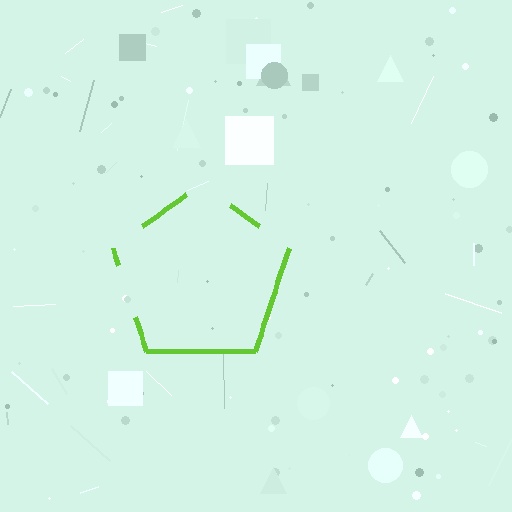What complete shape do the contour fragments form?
The contour fragments form a pentagon.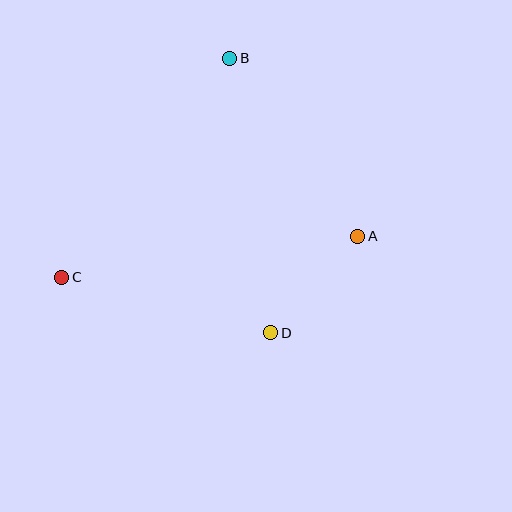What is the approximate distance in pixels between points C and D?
The distance between C and D is approximately 216 pixels.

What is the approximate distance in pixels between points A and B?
The distance between A and B is approximately 219 pixels.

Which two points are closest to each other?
Points A and D are closest to each other.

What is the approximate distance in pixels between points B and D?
The distance between B and D is approximately 278 pixels.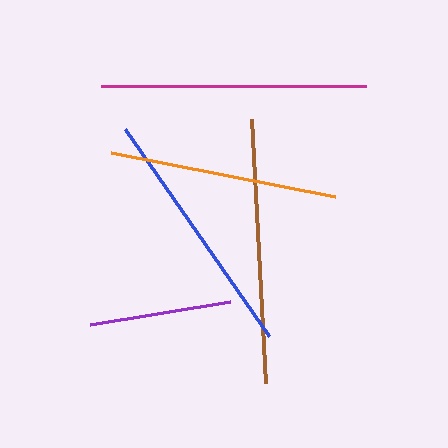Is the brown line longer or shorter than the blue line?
The brown line is longer than the blue line.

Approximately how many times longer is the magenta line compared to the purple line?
The magenta line is approximately 1.9 times the length of the purple line.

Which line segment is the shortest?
The purple line is the shortest at approximately 142 pixels.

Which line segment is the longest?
The magenta line is the longest at approximately 265 pixels.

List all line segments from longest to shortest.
From longest to shortest: magenta, brown, blue, orange, purple.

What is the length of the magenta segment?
The magenta segment is approximately 265 pixels long.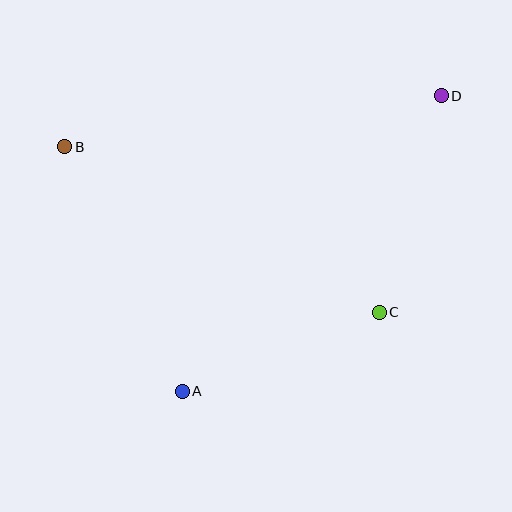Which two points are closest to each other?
Points A and C are closest to each other.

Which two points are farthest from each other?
Points A and D are farthest from each other.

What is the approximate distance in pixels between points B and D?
The distance between B and D is approximately 380 pixels.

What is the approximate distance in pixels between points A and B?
The distance between A and B is approximately 271 pixels.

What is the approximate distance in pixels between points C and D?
The distance between C and D is approximately 225 pixels.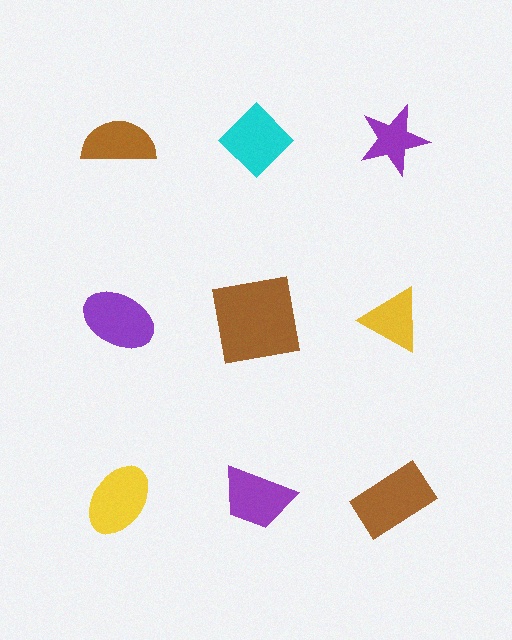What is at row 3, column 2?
A purple trapezoid.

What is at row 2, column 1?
A purple ellipse.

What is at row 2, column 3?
A yellow triangle.